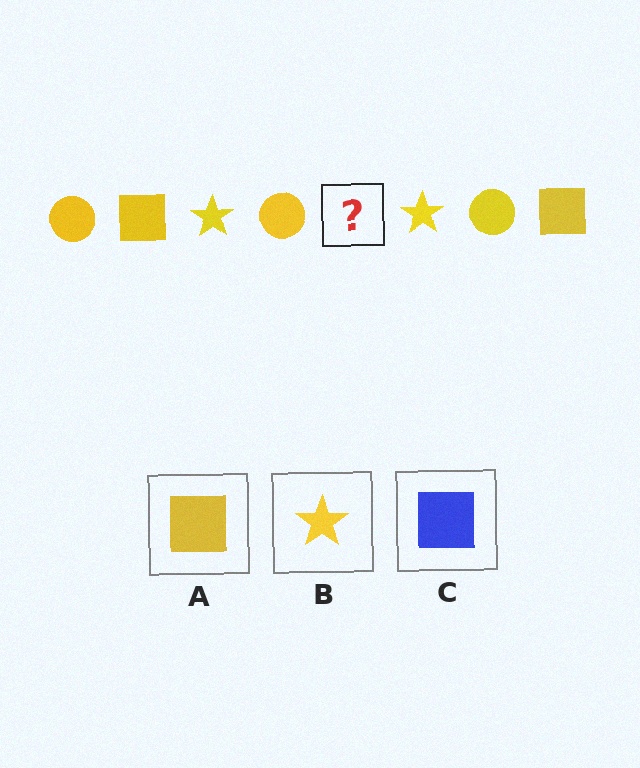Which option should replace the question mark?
Option A.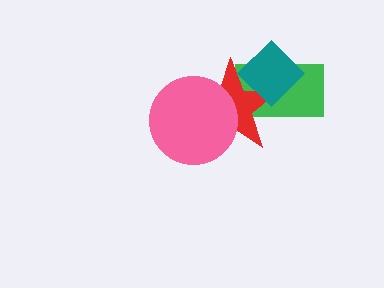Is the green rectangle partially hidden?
Yes, it is partially covered by another shape.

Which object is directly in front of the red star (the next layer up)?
The teal diamond is directly in front of the red star.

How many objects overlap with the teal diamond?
2 objects overlap with the teal diamond.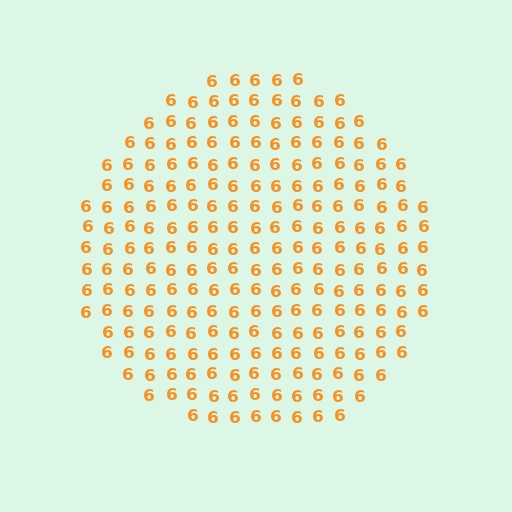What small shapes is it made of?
It is made of small digit 6's.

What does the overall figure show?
The overall figure shows a circle.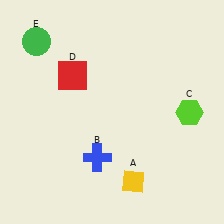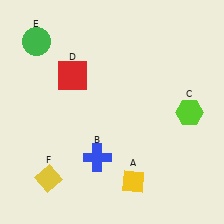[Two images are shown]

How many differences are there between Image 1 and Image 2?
There is 1 difference between the two images.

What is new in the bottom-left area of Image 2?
A yellow diamond (F) was added in the bottom-left area of Image 2.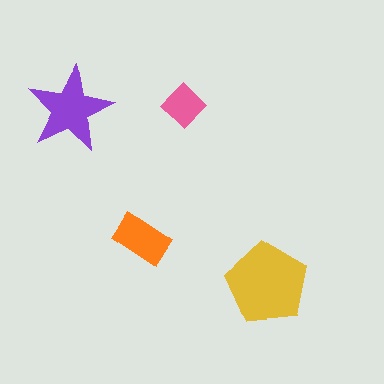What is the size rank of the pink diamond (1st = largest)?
4th.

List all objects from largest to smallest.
The yellow pentagon, the purple star, the orange rectangle, the pink diamond.